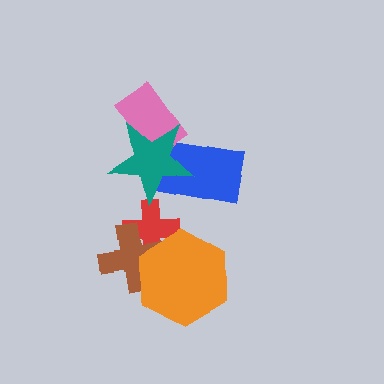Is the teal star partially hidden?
No, no other shape covers it.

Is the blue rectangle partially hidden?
Yes, it is partially covered by another shape.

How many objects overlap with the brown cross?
2 objects overlap with the brown cross.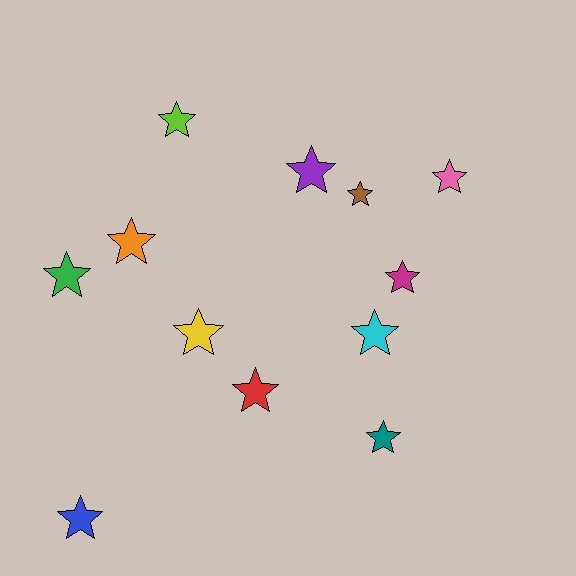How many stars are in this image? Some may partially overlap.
There are 12 stars.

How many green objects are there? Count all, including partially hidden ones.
There is 1 green object.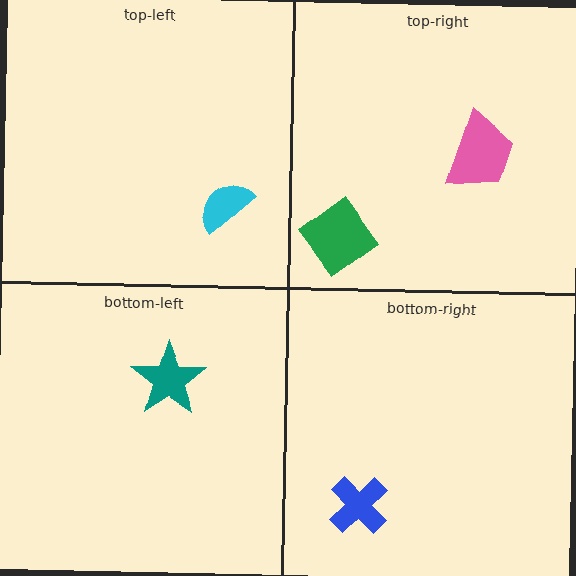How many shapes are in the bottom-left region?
1.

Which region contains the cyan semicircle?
The top-left region.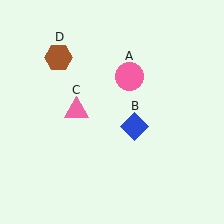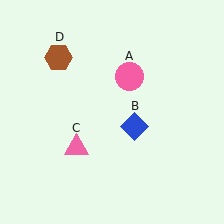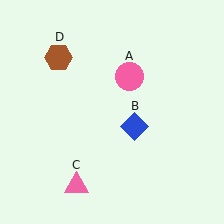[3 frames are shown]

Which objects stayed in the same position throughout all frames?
Pink circle (object A) and blue diamond (object B) and brown hexagon (object D) remained stationary.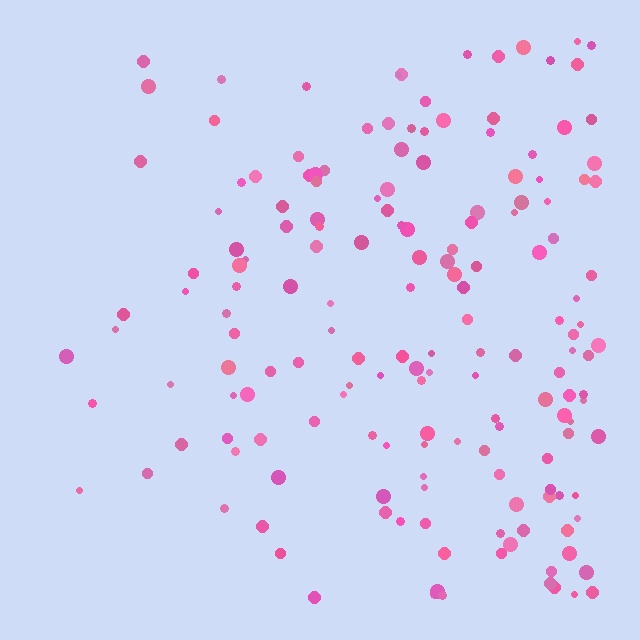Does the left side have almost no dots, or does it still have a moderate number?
Still a moderate number, just noticeably fewer than the right.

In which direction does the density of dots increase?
From left to right, with the right side densest.